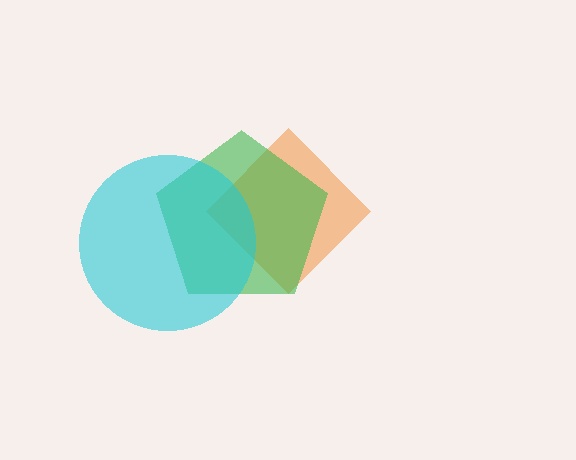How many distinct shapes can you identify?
There are 3 distinct shapes: an orange diamond, a green pentagon, a cyan circle.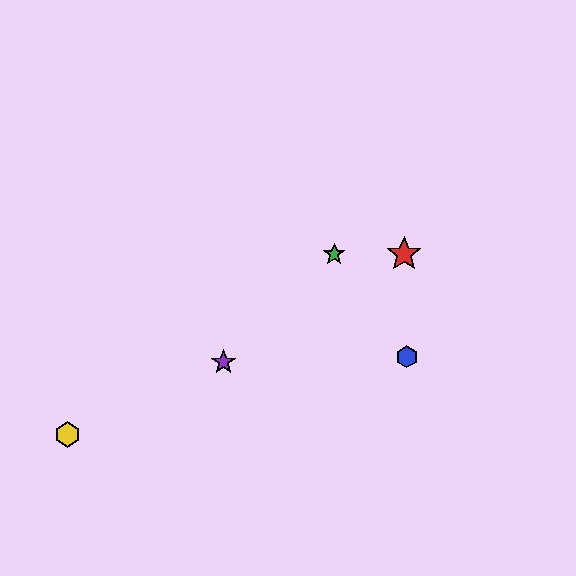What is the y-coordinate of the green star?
The green star is at y≈254.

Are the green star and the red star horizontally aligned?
Yes, both are at y≈254.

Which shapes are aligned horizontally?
The red star, the green star are aligned horizontally.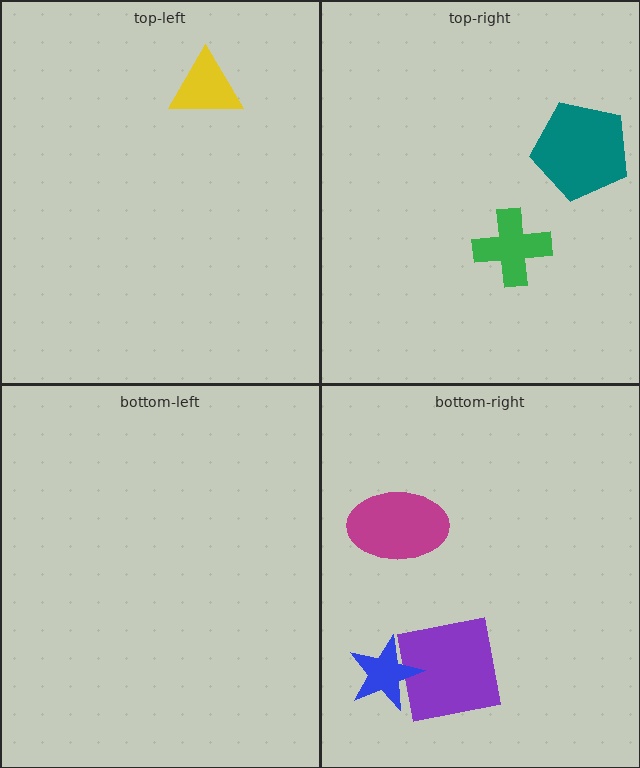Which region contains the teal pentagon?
The top-right region.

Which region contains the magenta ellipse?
The bottom-right region.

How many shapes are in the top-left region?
1.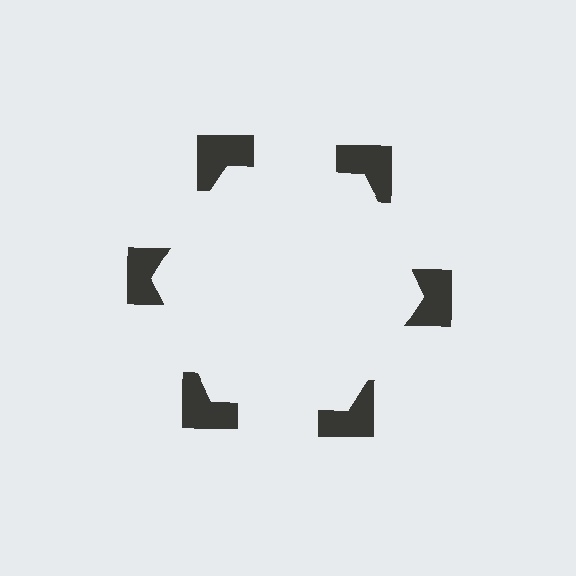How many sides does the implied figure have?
6 sides.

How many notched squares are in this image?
There are 6 — one at each vertex of the illusory hexagon.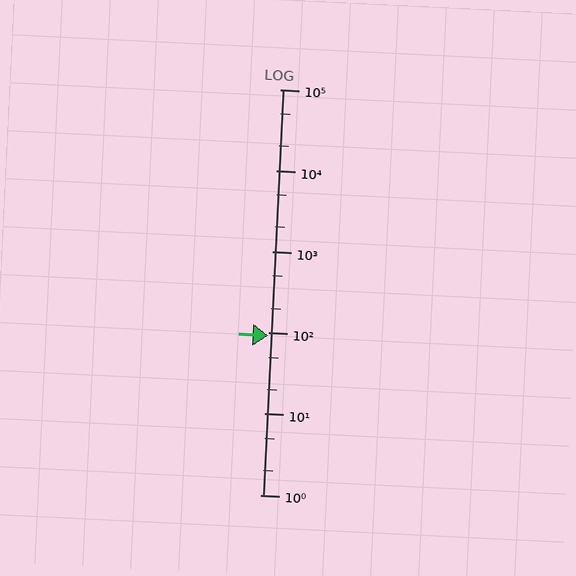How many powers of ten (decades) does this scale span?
The scale spans 5 decades, from 1 to 100000.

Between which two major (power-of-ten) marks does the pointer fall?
The pointer is between 10 and 100.